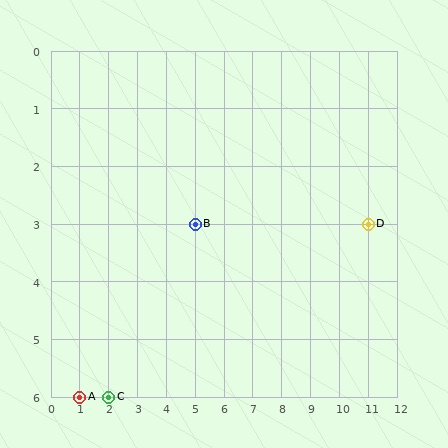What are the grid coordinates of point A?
Point A is at grid coordinates (1, 6).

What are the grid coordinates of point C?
Point C is at grid coordinates (2, 6).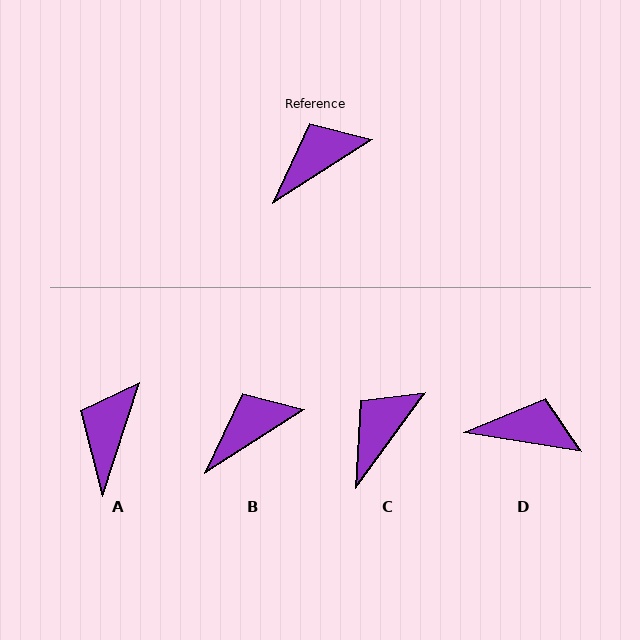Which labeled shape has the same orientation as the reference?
B.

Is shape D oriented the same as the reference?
No, it is off by about 42 degrees.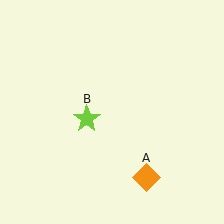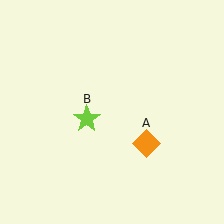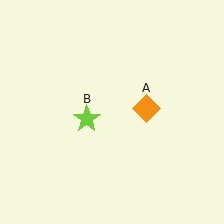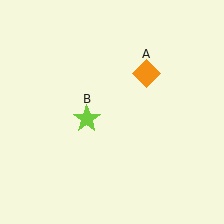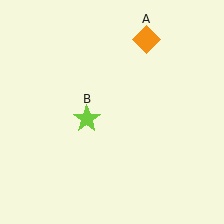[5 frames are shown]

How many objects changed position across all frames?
1 object changed position: orange diamond (object A).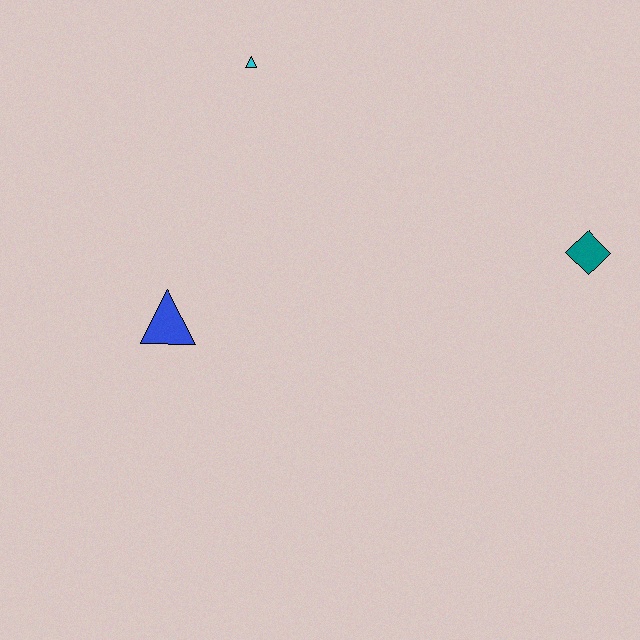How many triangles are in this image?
There are 2 triangles.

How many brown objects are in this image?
There are no brown objects.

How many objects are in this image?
There are 3 objects.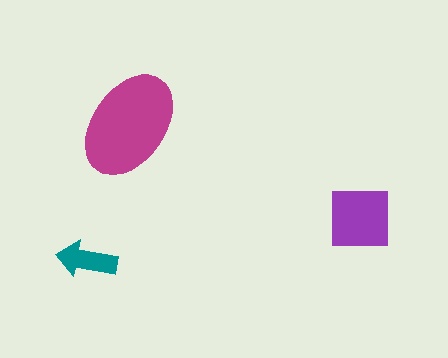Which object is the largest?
The magenta ellipse.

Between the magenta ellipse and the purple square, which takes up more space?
The magenta ellipse.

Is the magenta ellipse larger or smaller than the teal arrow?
Larger.